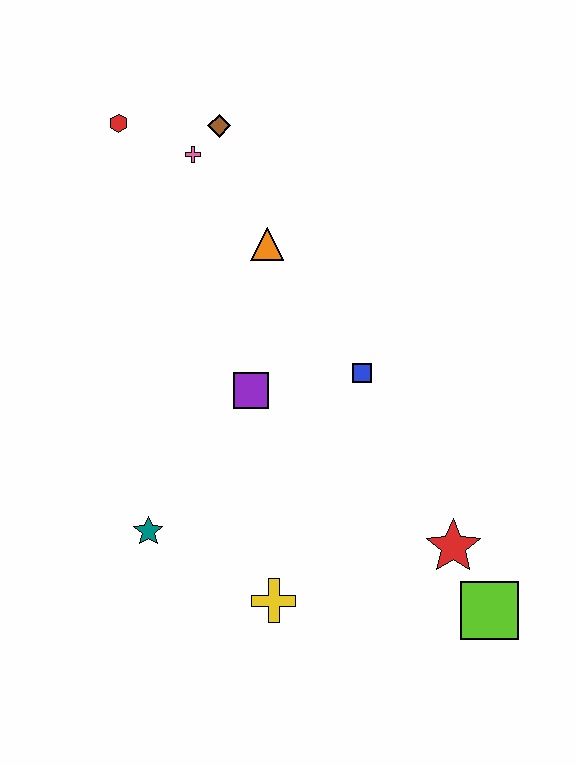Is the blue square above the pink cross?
No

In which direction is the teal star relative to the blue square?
The teal star is to the left of the blue square.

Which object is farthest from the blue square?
The red hexagon is farthest from the blue square.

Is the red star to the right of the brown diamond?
Yes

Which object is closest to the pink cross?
The brown diamond is closest to the pink cross.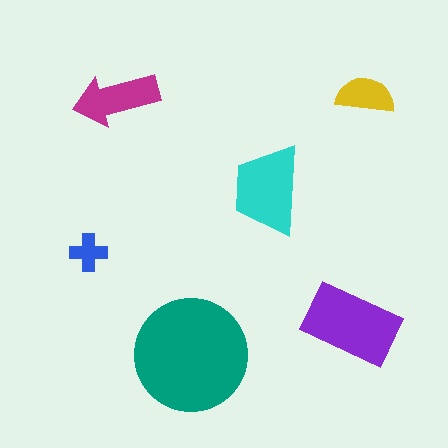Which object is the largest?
The teal circle.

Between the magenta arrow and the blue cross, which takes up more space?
The magenta arrow.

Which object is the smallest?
The blue cross.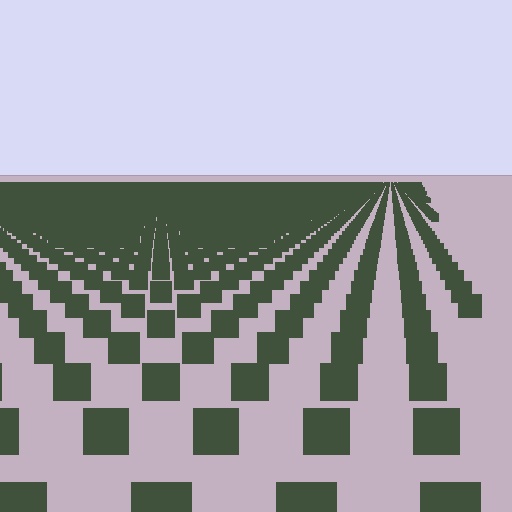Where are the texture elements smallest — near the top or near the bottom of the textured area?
Near the top.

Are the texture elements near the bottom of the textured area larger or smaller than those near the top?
Larger. Near the bottom, elements are closer to the viewer and appear at a bigger on-screen size.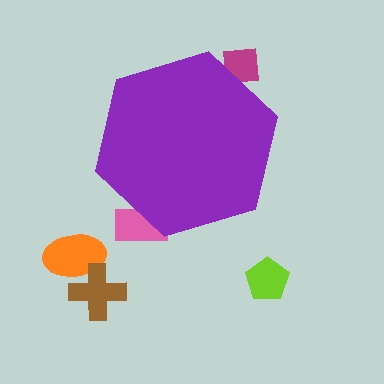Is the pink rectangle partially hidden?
Yes, the pink rectangle is partially hidden behind the purple hexagon.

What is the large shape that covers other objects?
A purple hexagon.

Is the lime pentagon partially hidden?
No, the lime pentagon is fully visible.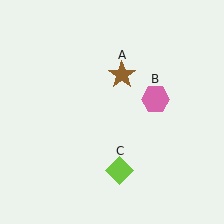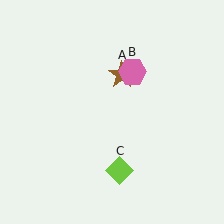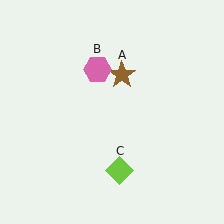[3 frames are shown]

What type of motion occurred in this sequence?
The pink hexagon (object B) rotated counterclockwise around the center of the scene.